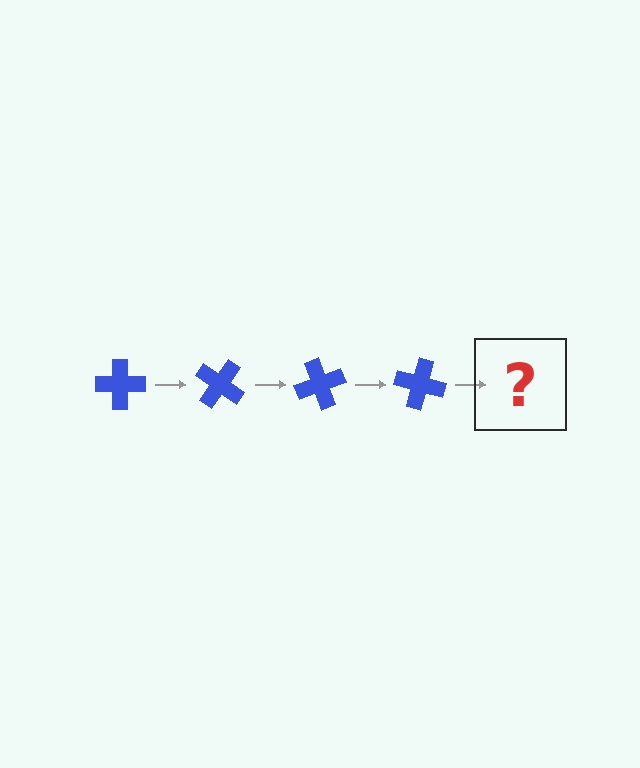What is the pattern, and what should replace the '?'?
The pattern is that the cross rotates 35 degrees each step. The '?' should be a blue cross rotated 140 degrees.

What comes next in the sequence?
The next element should be a blue cross rotated 140 degrees.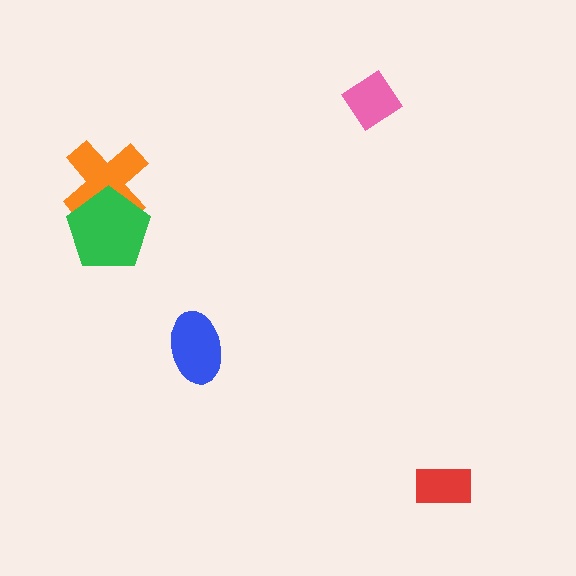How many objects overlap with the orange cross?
1 object overlaps with the orange cross.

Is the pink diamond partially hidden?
No, no other shape covers it.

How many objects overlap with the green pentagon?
1 object overlaps with the green pentagon.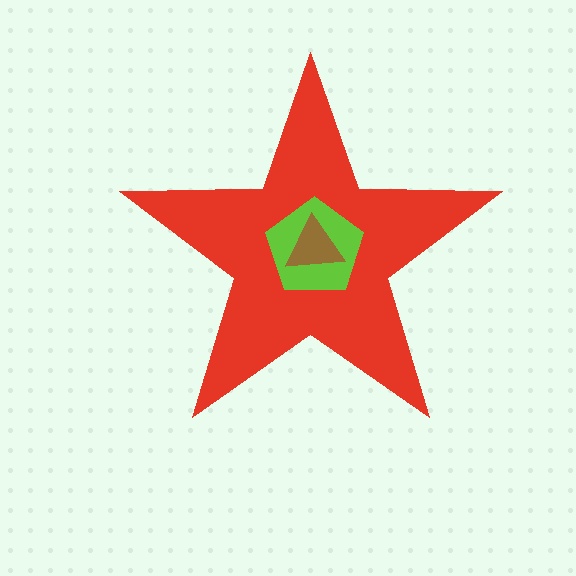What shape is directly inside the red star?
The lime pentagon.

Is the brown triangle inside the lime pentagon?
Yes.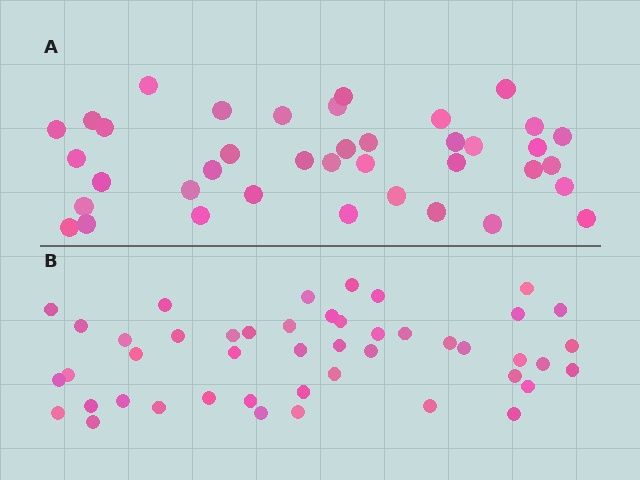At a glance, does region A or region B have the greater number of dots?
Region B (the bottom region) has more dots.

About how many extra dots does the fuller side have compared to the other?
Region B has roughly 8 or so more dots than region A.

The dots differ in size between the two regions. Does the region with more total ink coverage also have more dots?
No. Region A has more total ink coverage because its dots are larger, but region B actually contains more individual dots. Total area can be misleading — the number of items is what matters here.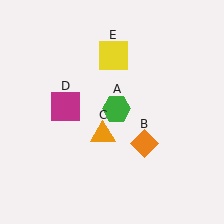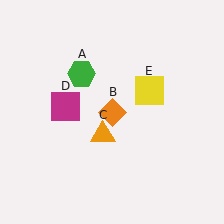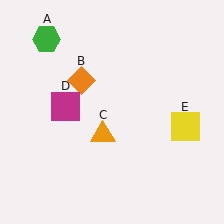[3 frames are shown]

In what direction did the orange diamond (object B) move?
The orange diamond (object B) moved up and to the left.